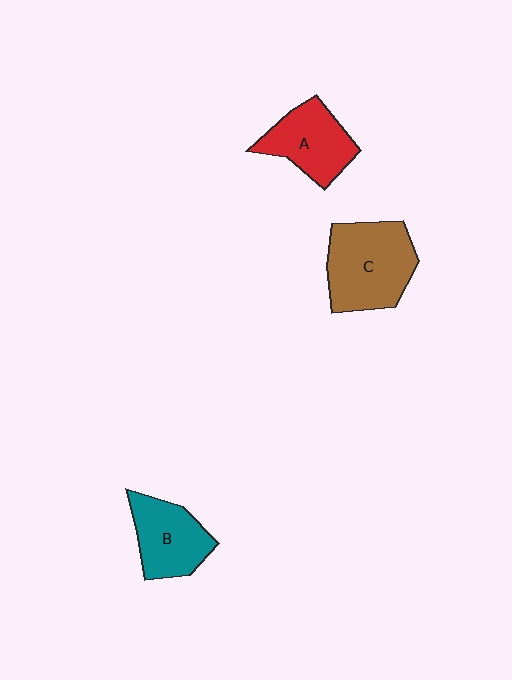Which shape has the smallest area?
Shape B (teal).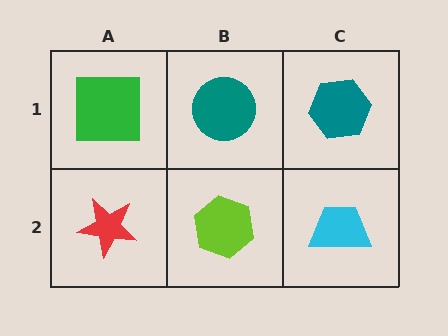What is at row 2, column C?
A cyan trapezoid.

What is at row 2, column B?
A lime hexagon.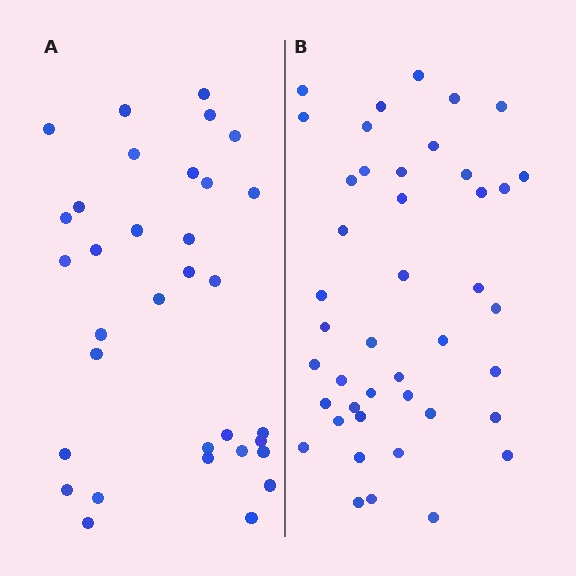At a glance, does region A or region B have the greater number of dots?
Region B (the right region) has more dots.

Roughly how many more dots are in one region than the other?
Region B has roughly 10 or so more dots than region A.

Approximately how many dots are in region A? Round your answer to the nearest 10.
About 30 dots. (The exact count is 33, which rounds to 30.)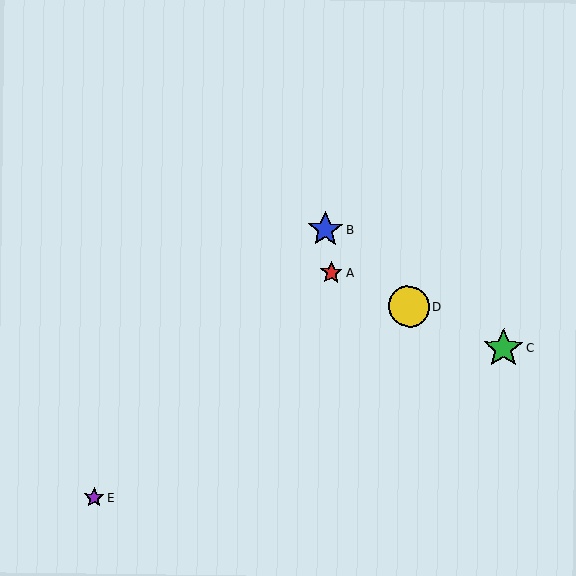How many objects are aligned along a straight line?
3 objects (A, C, D) are aligned along a straight line.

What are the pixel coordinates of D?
Object D is at (408, 306).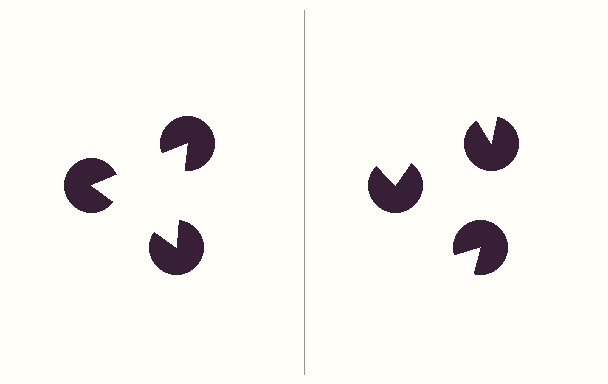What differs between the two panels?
The pac-man discs are positioned identically on both sides; only the wedge orientations differ. On the left they align to a triangle; on the right they are misaligned.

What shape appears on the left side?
An illusory triangle.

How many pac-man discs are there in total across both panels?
6 — 3 on each side.